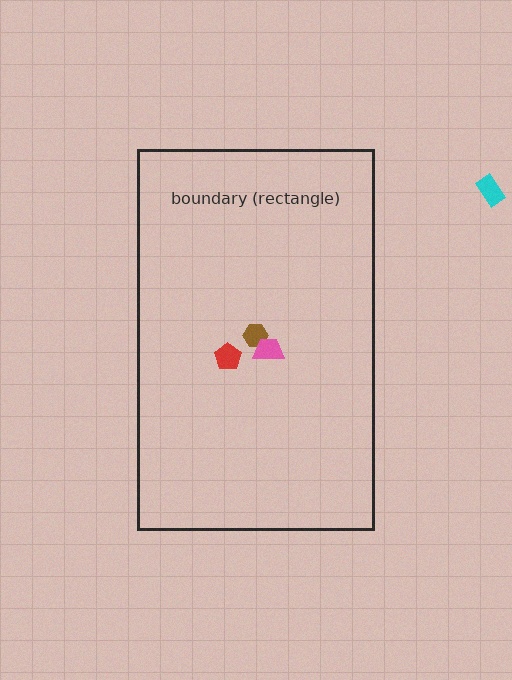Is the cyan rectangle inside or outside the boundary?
Outside.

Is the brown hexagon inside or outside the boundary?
Inside.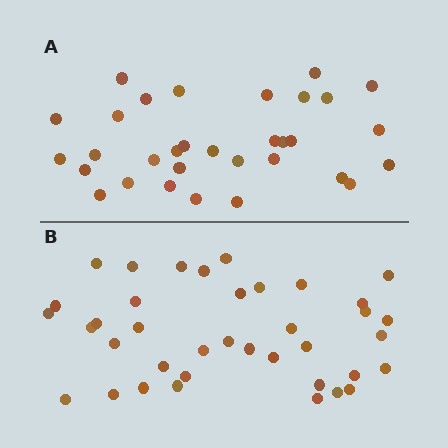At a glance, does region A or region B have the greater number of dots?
Region B (the bottom region) has more dots.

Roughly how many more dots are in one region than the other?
Region B has about 6 more dots than region A.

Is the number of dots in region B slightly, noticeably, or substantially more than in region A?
Region B has only slightly more — the two regions are fairly close. The ratio is roughly 1.2 to 1.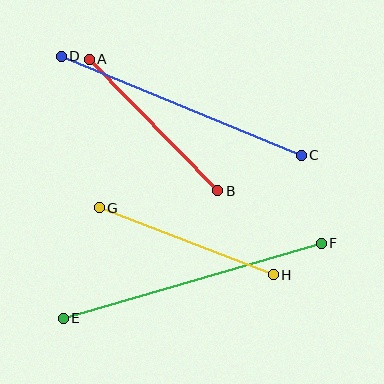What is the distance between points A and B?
The distance is approximately 184 pixels.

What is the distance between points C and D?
The distance is approximately 259 pixels.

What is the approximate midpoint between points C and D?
The midpoint is at approximately (181, 106) pixels.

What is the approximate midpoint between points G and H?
The midpoint is at approximately (186, 241) pixels.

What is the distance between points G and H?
The distance is approximately 186 pixels.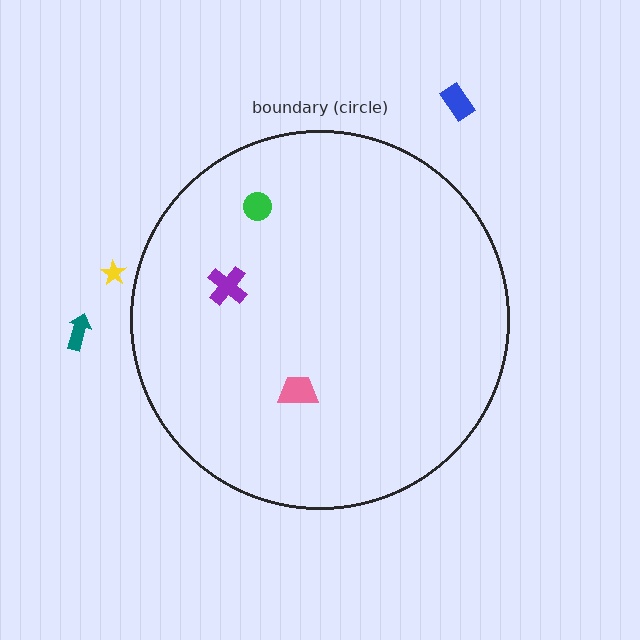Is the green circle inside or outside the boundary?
Inside.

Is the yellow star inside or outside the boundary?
Outside.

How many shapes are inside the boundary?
3 inside, 3 outside.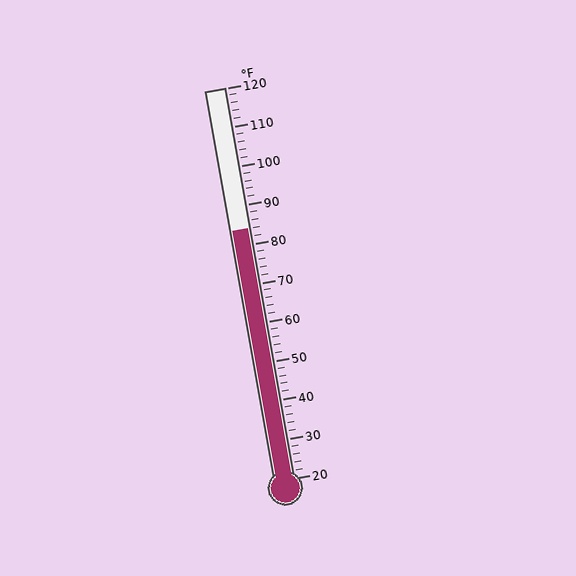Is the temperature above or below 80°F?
The temperature is above 80°F.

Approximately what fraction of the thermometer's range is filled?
The thermometer is filled to approximately 65% of its range.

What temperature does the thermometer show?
The thermometer shows approximately 84°F.